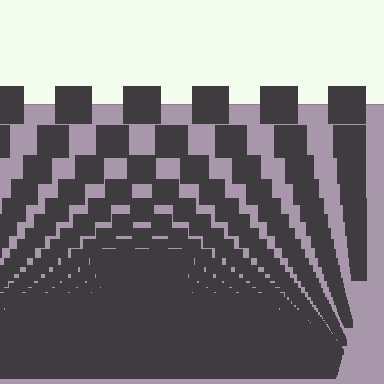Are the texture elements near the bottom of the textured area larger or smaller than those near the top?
Smaller. The gradient is inverted — elements near the bottom are smaller and denser.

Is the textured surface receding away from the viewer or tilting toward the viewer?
The surface appears to tilt toward the viewer. Texture elements get larger and sparser toward the top.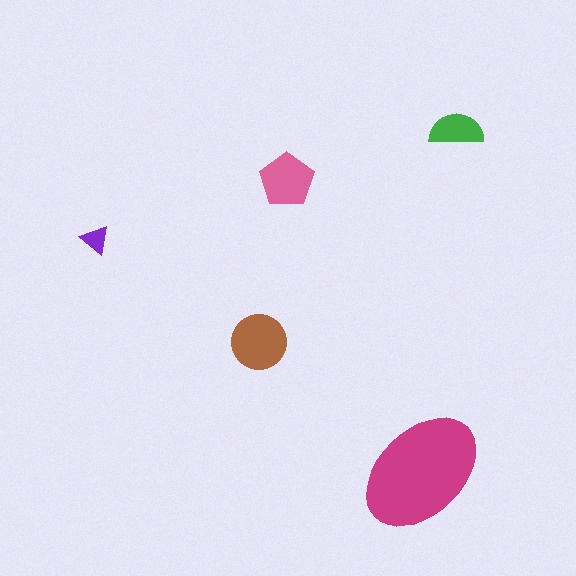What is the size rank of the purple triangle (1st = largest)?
5th.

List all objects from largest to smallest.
The magenta ellipse, the brown circle, the pink pentagon, the green semicircle, the purple triangle.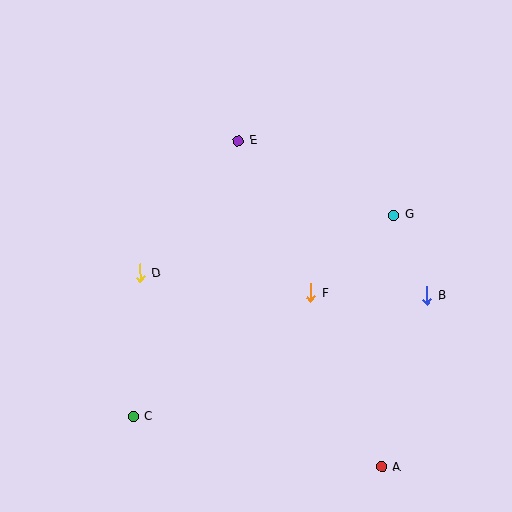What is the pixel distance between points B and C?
The distance between B and C is 318 pixels.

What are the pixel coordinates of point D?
Point D is at (140, 273).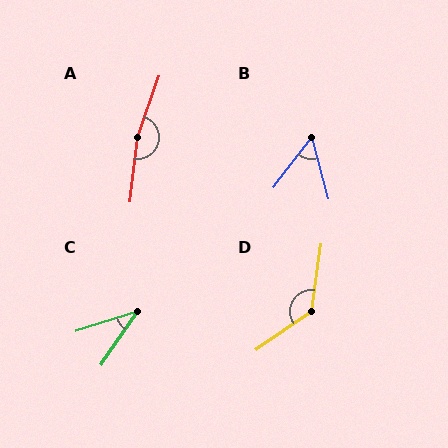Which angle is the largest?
A, at approximately 168 degrees.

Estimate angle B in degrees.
Approximately 53 degrees.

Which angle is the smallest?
C, at approximately 38 degrees.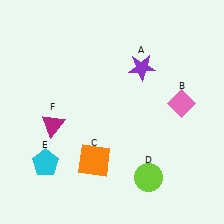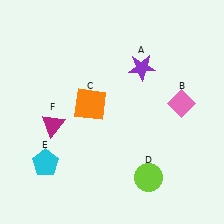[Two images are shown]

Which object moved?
The orange square (C) moved up.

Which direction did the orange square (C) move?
The orange square (C) moved up.